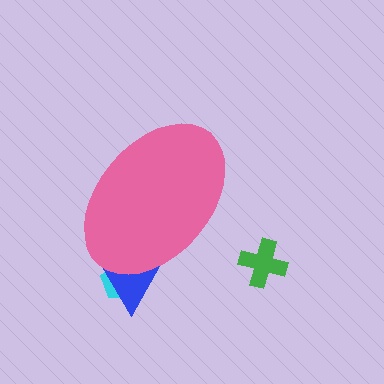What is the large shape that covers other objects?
A pink ellipse.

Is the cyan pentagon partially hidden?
Yes, the cyan pentagon is partially hidden behind the pink ellipse.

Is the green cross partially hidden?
No, the green cross is fully visible.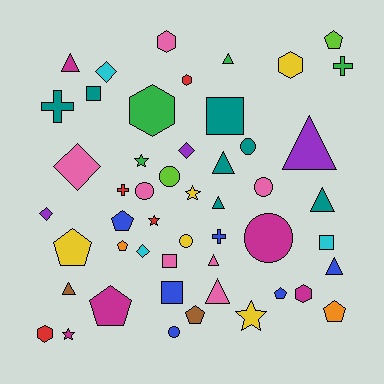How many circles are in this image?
There are 7 circles.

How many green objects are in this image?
There are 4 green objects.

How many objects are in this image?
There are 50 objects.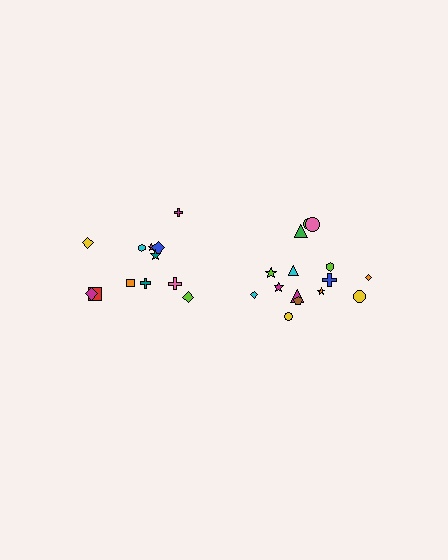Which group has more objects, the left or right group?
The right group.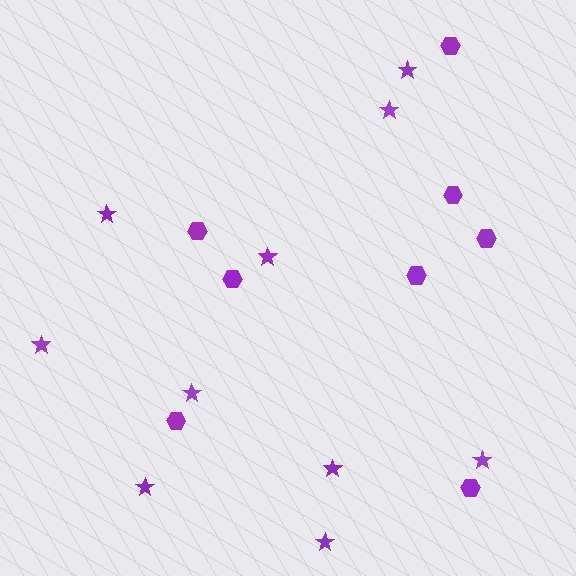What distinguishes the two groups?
There are 2 groups: one group of hexagons (8) and one group of stars (10).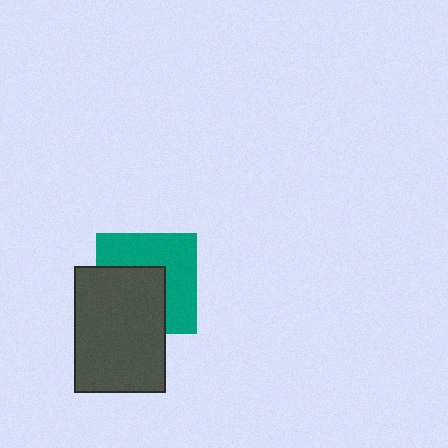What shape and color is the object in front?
The object in front is a dark gray rectangle.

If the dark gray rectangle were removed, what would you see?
You would see the complete teal square.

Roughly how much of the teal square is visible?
About half of it is visible (roughly 53%).